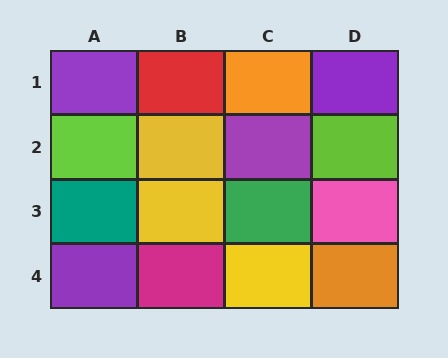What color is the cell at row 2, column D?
Lime.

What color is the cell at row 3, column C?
Green.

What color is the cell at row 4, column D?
Orange.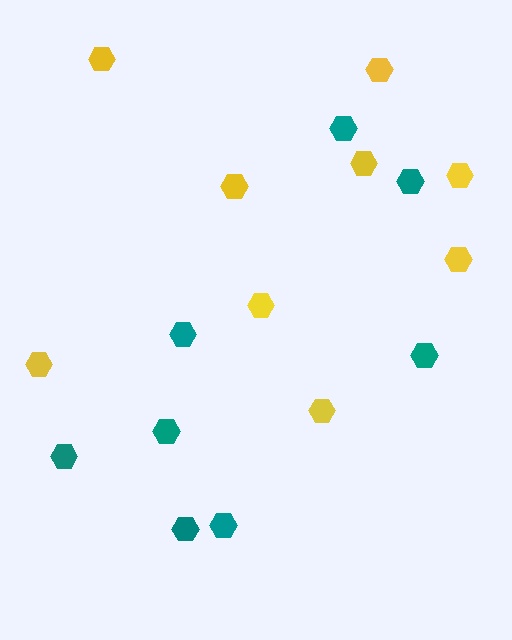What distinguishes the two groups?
There are 2 groups: one group of yellow hexagons (9) and one group of teal hexagons (8).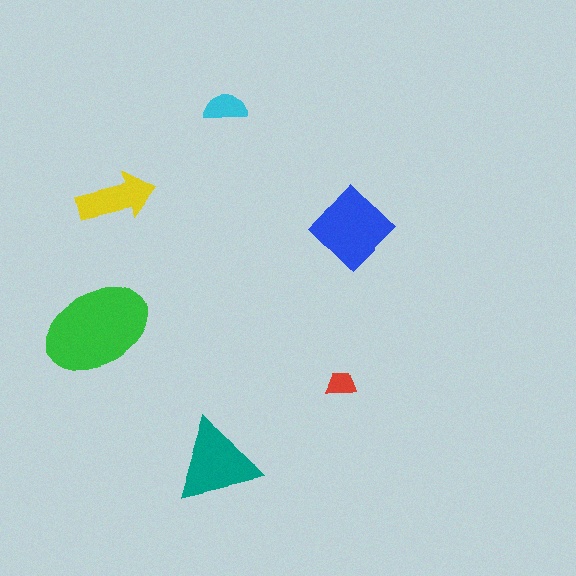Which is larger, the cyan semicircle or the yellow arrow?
The yellow arrow.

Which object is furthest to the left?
The green ellipse is leftmost.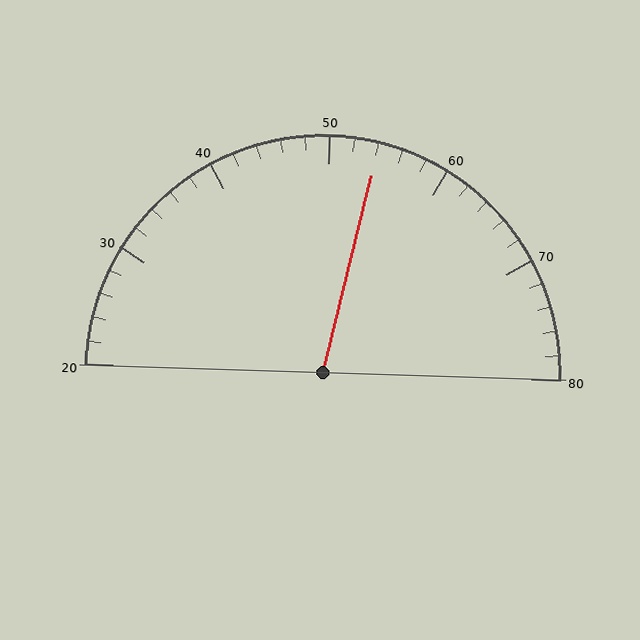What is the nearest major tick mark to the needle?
The nearest major tick mark is 50.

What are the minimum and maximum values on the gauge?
The gauge ranges from 20 to 80.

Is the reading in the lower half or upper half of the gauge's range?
The reading is in the upper half of the range (20 to 80).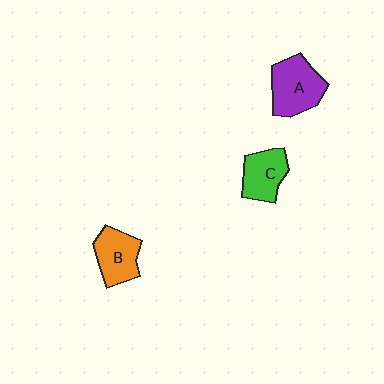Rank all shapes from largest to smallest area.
From largest to smallest: A (purple), B (orange), C (green).